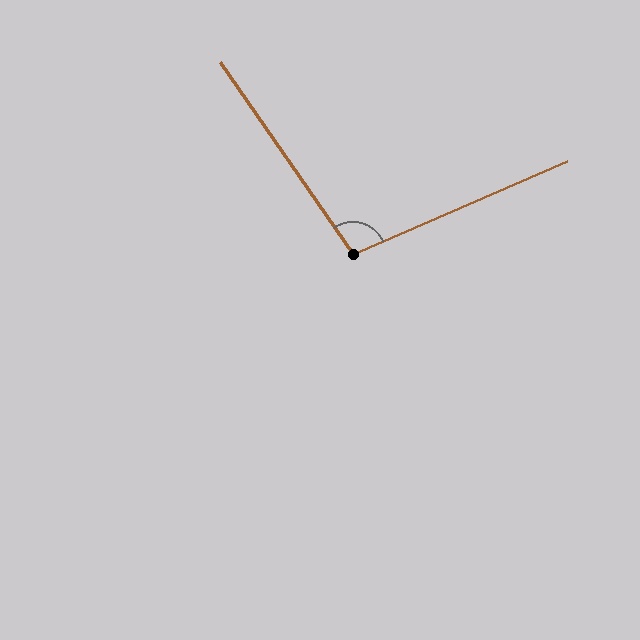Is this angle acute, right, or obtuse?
It is obtuse.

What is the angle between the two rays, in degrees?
Approximately 101 degrees.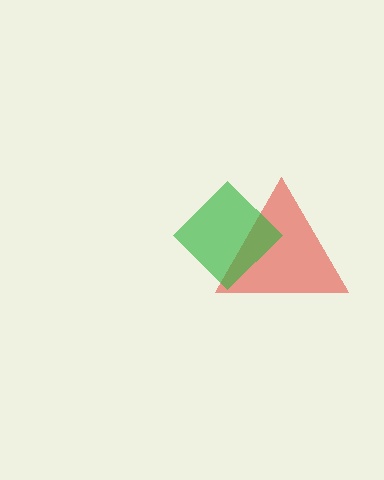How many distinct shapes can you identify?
There are 2 distinct shapes: a red triangle, a green diamond.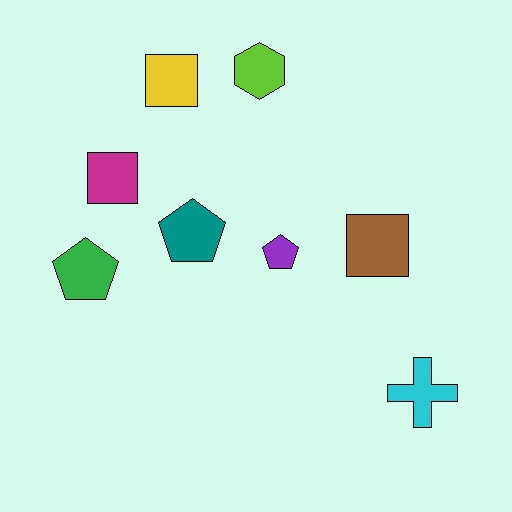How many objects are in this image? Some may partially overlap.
There are 8 objects.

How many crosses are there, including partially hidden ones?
There is 1 cross.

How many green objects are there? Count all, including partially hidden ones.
There is 1 green object.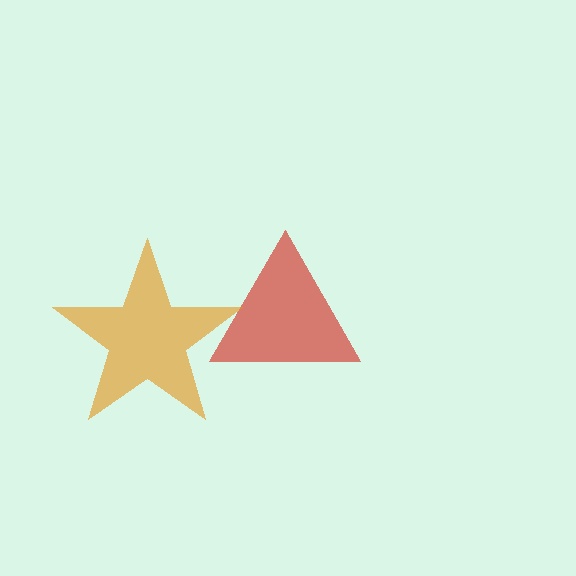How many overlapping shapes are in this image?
There are 2 overlapping shapes in the image.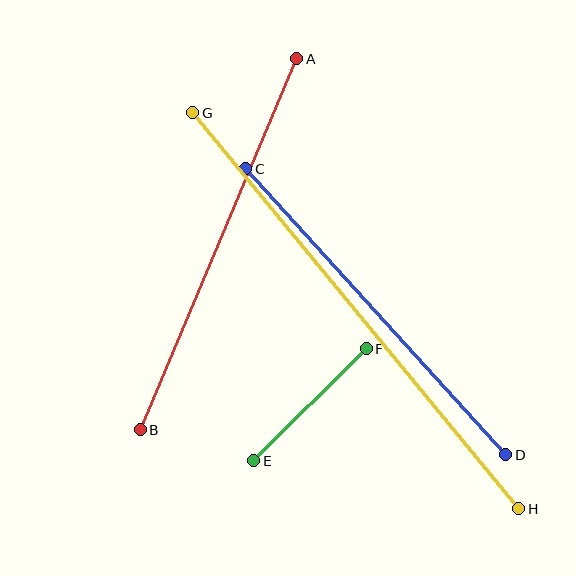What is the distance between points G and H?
The distance is approximately 513 pixels.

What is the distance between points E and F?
The distance is approximately 159 pixels.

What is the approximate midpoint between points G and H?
The midpoint is at approximately (356, 311) pixels.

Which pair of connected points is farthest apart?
Points G and H are farthest apart.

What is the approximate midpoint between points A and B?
The midpoint is at approximately (219, 244) pixels.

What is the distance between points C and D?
The distance is approximately 386 pixels.